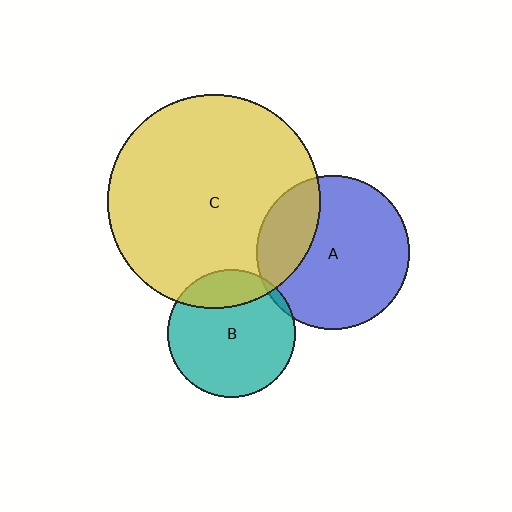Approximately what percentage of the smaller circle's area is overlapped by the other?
Approximately 20%.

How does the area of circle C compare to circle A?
Approximately 1.9 times.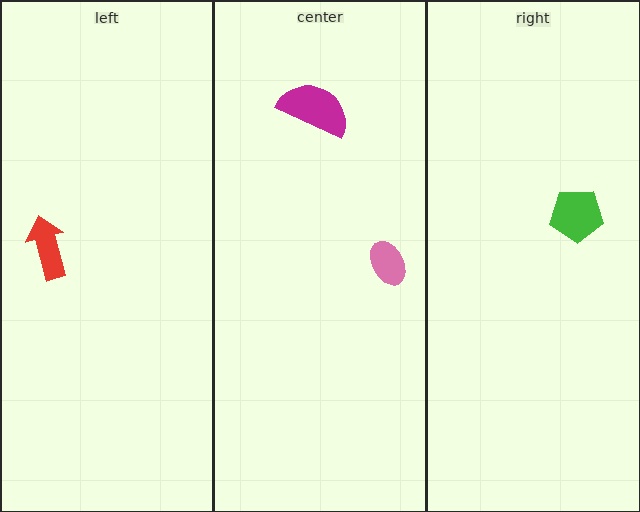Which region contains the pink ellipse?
The center region.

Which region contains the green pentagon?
The right region.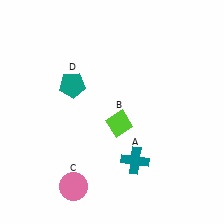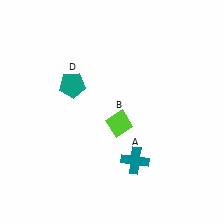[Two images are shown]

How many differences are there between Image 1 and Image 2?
There is 1 difference between the two images.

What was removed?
The pink circle (C) was removed in Image 2.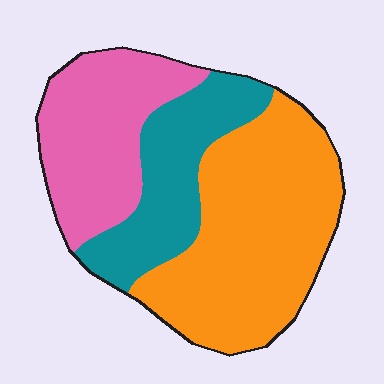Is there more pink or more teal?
Pink.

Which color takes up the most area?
Orange, at roughly 50%.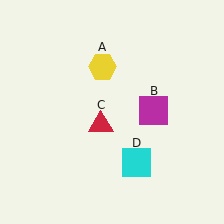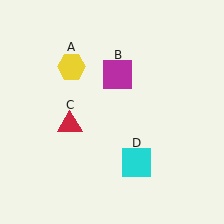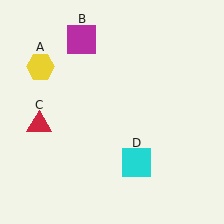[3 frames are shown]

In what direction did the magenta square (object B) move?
The magenta square (object B) moved up and to the left.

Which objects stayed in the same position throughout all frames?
Cyan square (object D) remained stationary.